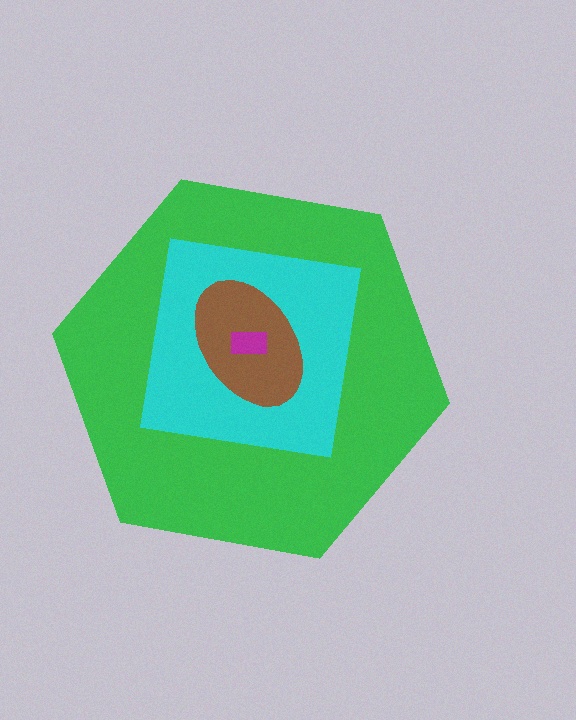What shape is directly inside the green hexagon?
The cyan square.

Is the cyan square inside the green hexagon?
Yes.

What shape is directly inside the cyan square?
The brown ellipse.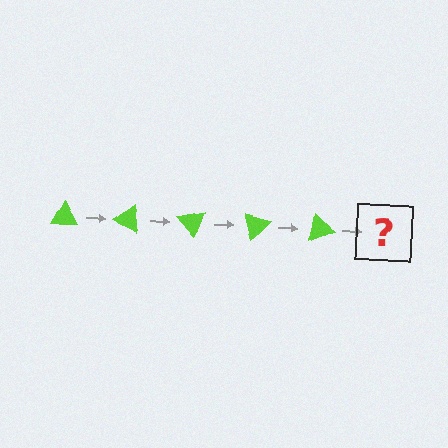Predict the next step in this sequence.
The next step is a lime triangle rotated 125 degrees.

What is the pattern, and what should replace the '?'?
The pattern is that the triangle rotates 25 degrees each step. The '?' should be a lime triangle rotated 125 degrees.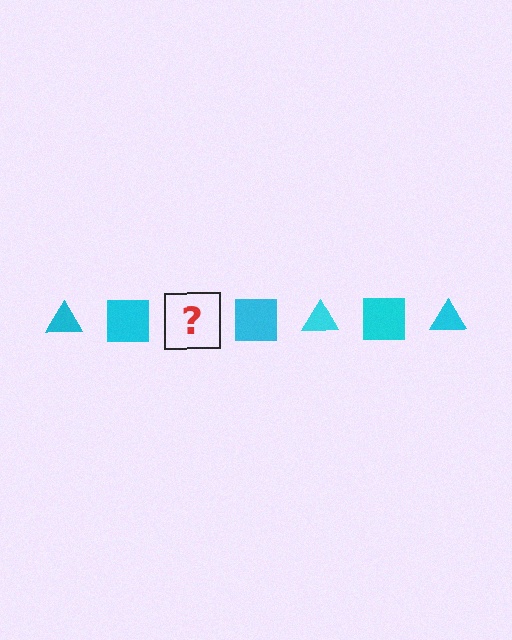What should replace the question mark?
The question mark should be replaced with a cyan triangle.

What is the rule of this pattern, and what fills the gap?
The rule is that the pattern cycles through triangle, square shapes in cyan. The gap should be filled with a cyan triangle.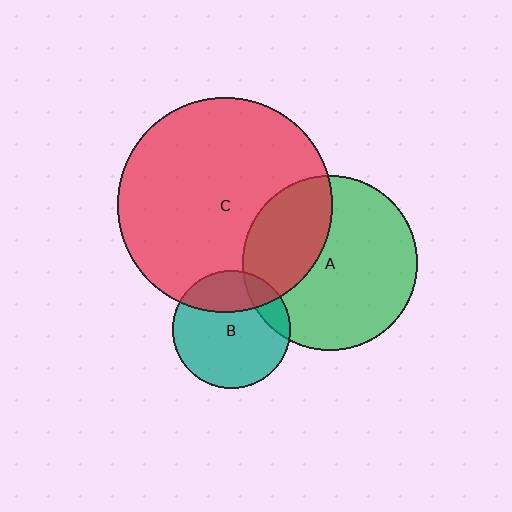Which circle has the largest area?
Circle C (red).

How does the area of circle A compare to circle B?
Approximately 2.2 times.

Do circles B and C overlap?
Yes.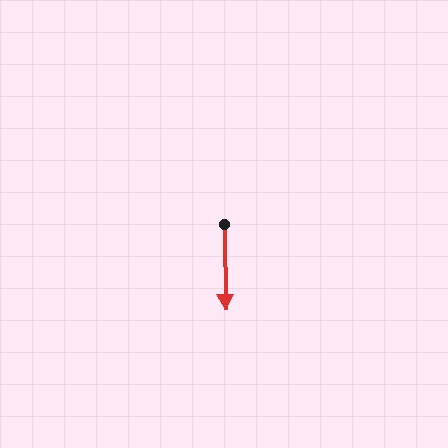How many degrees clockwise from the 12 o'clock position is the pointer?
Approximately 179 degrees.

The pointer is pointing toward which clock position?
Roughly 6 o'clock.